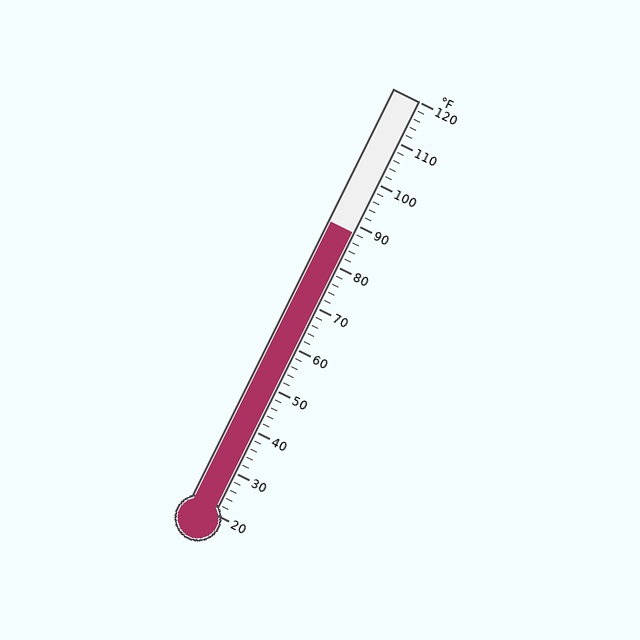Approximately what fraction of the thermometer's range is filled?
The thermometer is filled to approximately 70% of its range.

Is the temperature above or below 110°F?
The temperature is below 110°F.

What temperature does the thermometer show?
The thermometer shows approximately 88°F.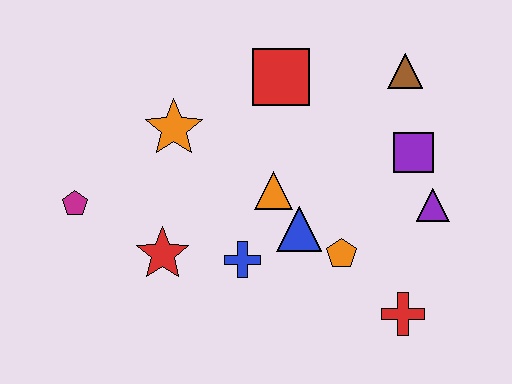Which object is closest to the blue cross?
The blue triangle is closest to the blue cross.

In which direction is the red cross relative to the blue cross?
The red cross is to the right of the blue cross.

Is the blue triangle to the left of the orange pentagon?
Yes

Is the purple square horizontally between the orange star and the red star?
No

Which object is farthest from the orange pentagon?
The magenta pentagon is farthest from the orange pentagon.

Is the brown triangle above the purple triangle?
Yes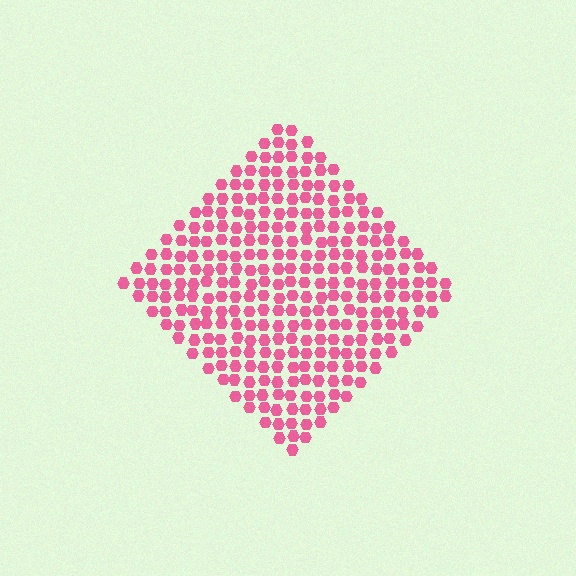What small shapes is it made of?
It is made of small hexagons.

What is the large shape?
The large shape is a diamond.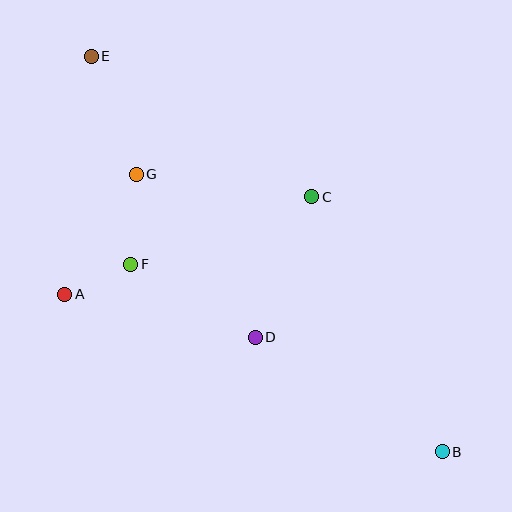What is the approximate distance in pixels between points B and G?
The distance between B and G is approximately 413 pixels.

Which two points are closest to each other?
Points A and F are closest to each other.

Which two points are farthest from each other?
Points B and E are farthest from each other.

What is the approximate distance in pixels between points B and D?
The distance between B and D is approximately 219 pixels.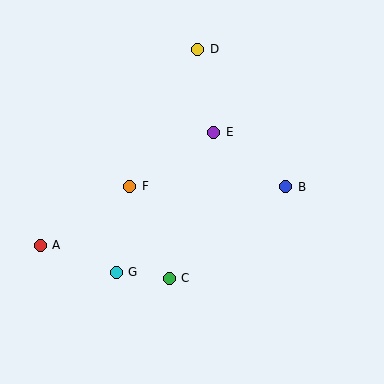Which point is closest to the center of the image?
Point F at (130, 186) is closest to the center.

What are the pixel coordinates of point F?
Point F is at (130, 186).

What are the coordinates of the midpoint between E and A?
The midpoint between E and A is at (127, 189).